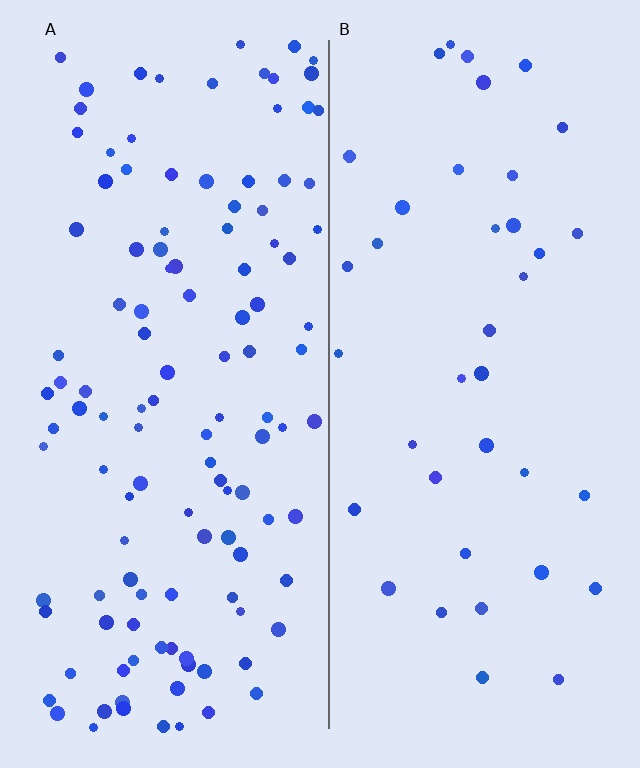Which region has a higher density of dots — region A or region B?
A (the left).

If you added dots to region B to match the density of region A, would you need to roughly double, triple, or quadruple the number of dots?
Approximately triple.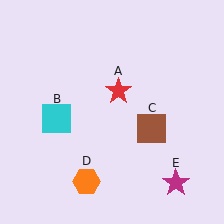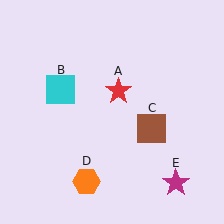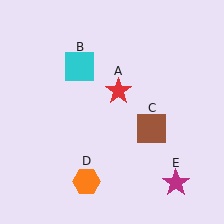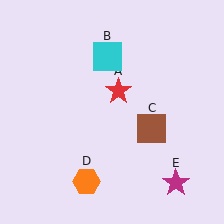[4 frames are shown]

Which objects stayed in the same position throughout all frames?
Red star (object A) and brown square (object C) and orange hexagon (object D) and magenta star (object E) remained stationary.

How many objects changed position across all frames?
1 object changed position: cyan square (object B).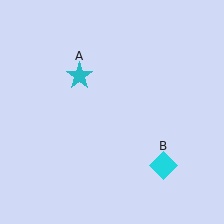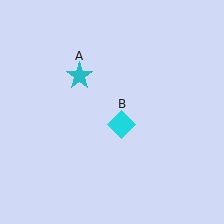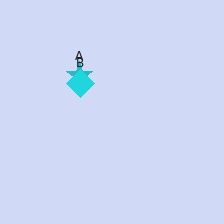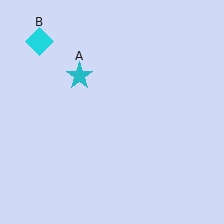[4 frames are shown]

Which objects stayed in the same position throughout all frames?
Cyan star (object A) remained stationary.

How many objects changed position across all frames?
1 object changed position: cyan diamond (object B).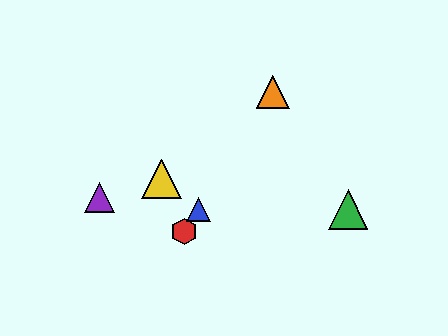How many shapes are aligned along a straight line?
3 shapes (the red hexagon, the blue triangle, the orange triangle) are aligned along a straight line.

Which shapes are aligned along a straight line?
The red hexagon, the blue triangle, the orange triangle are aligned along a straight line.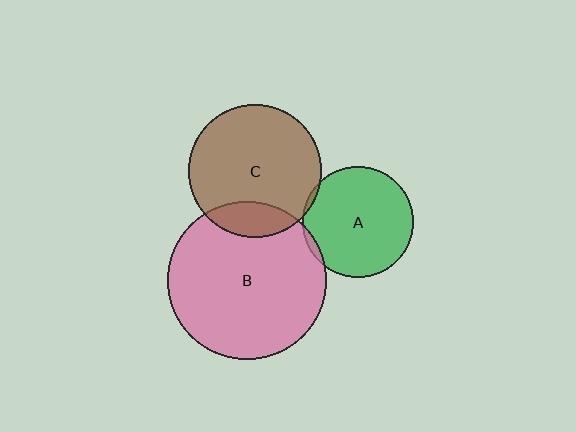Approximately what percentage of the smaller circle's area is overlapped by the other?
Approximately 5%.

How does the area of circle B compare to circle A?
Approximately 2.0 times.